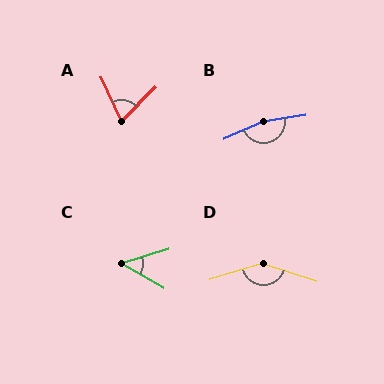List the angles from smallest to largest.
C (46°), A (70°), D (145°), B (165°).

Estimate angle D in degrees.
Approximately 145 degrees.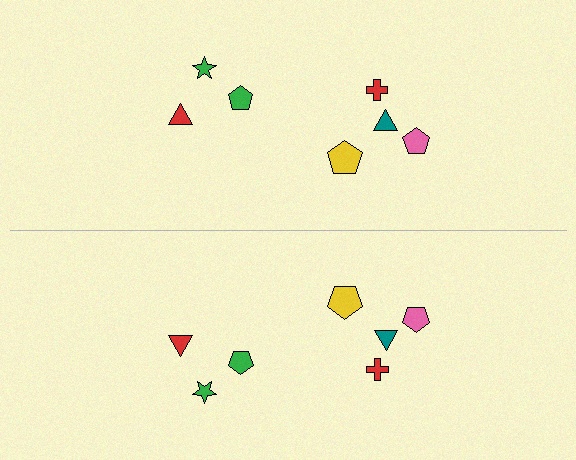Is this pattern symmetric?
Yes, this pattern has bilateral (reflection) symmetry.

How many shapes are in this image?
There are 14 shapes in this image.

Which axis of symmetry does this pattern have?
The pattern has a horizontal axis of symmetry running through the center of the image.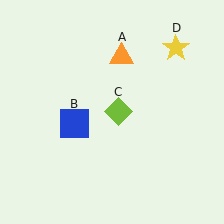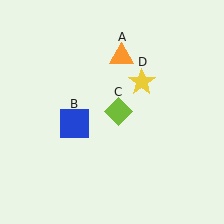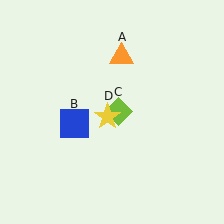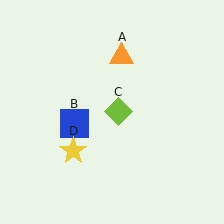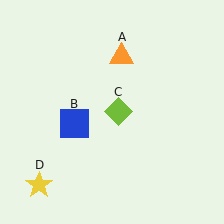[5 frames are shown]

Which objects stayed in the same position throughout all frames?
Orange triangle (object A) and blue square (object B) and lime diamond (object C) remained stationary.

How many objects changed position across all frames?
1 object changed position: yellow star (object D).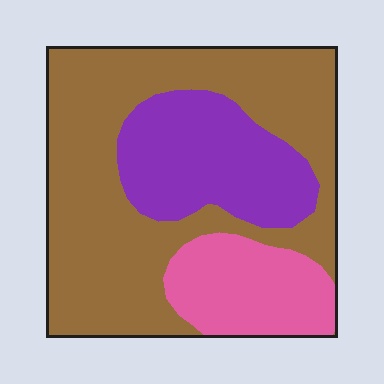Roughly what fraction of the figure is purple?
Purple takes up less than a quarter of the figure.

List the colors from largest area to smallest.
From largest to smallest: brown, purple, pink.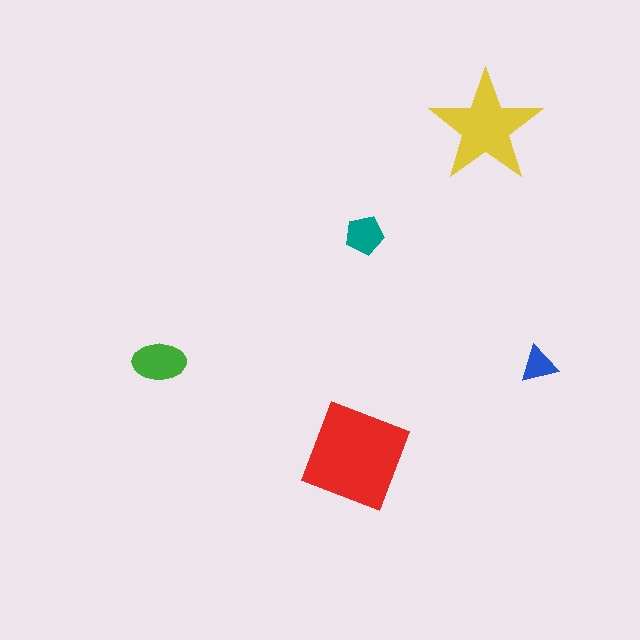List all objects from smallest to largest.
The blue triangle, the teal pentagon, the green ellipse, the yellow star, the red diamond.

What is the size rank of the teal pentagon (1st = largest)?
4th.